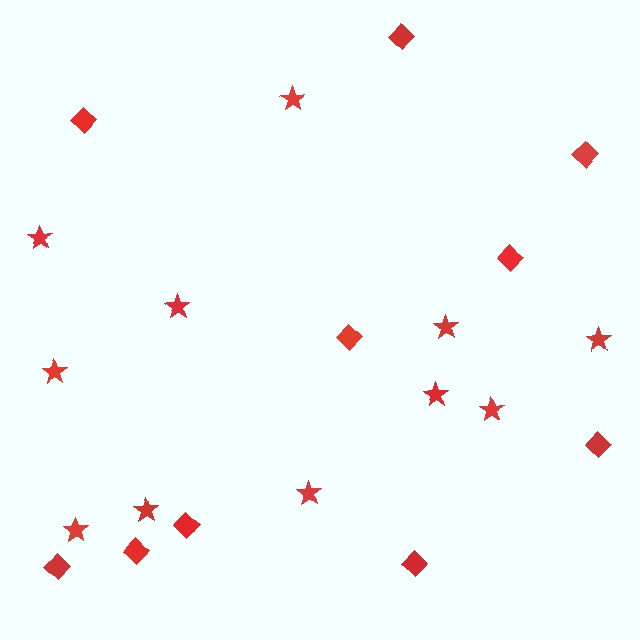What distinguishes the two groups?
There are 2 groups: one group of diamonds (10) and one group of stars (11).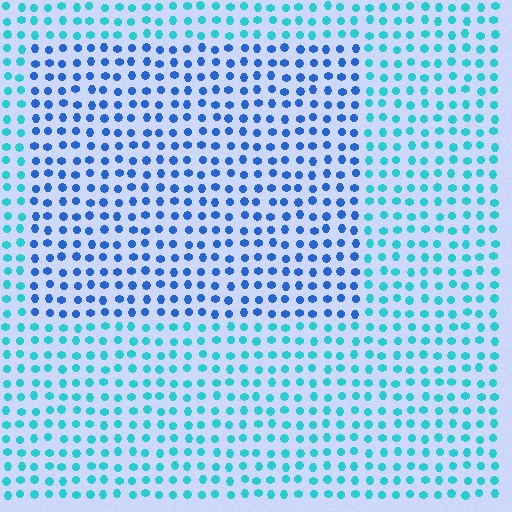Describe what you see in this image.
The image is filled with small cyan elements in a uniform arrangement. A rectangle-shaped region is visible where the elements are tinted to a slightly different hue, forming a subtle color boundary.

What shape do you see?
I see a rectangle.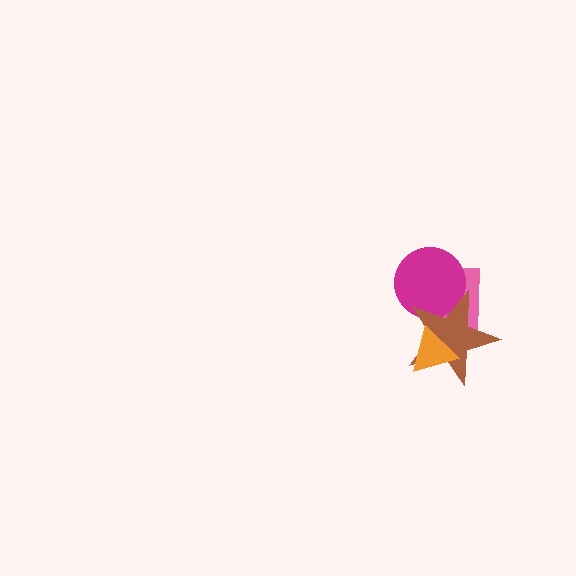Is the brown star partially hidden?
Yes, it is partially covered by another shape.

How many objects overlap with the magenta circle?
2 objects overlap with the magenta circle.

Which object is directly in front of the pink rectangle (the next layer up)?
The magenta circle is directly in front of the pink rectangle.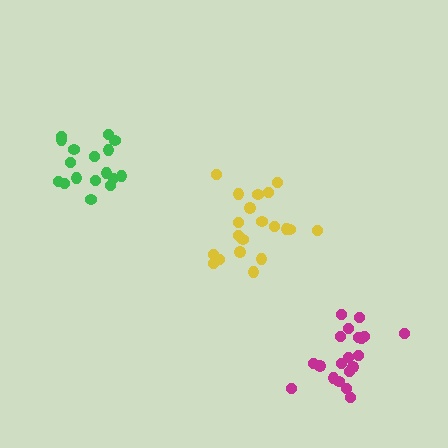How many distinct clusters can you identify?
There are 3 distinct clusters.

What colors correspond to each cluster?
The clusters are colored: magenta, yellow, green.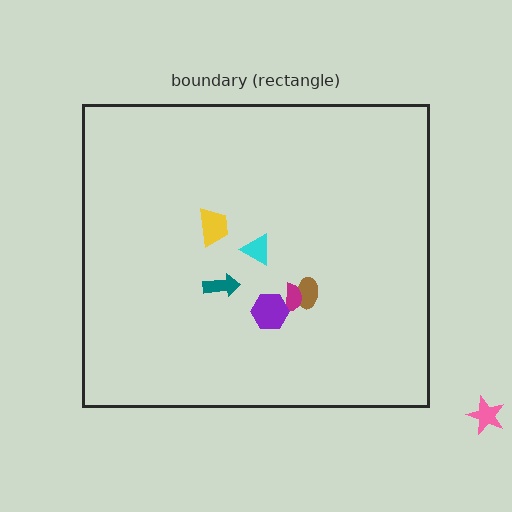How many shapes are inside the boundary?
6 inside, 1 outside.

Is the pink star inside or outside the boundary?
Outside.